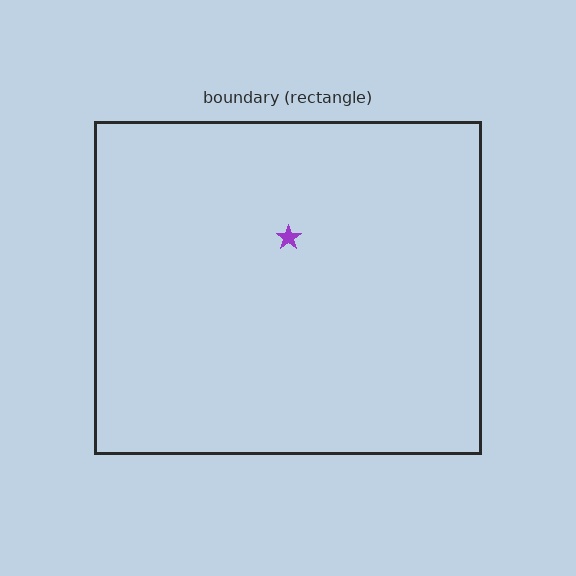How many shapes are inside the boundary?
1 inside, 0 outside.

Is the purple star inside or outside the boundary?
Inside.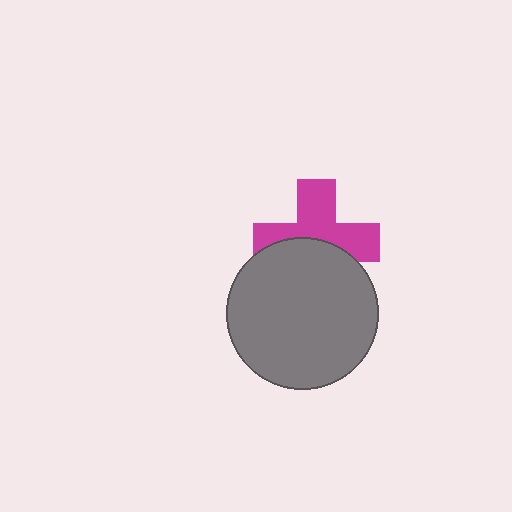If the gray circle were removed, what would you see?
You would see the complete magenta cross.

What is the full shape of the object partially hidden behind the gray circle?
The partially hidden object is a magenta cross.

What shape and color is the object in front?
The object in front is a gray circle.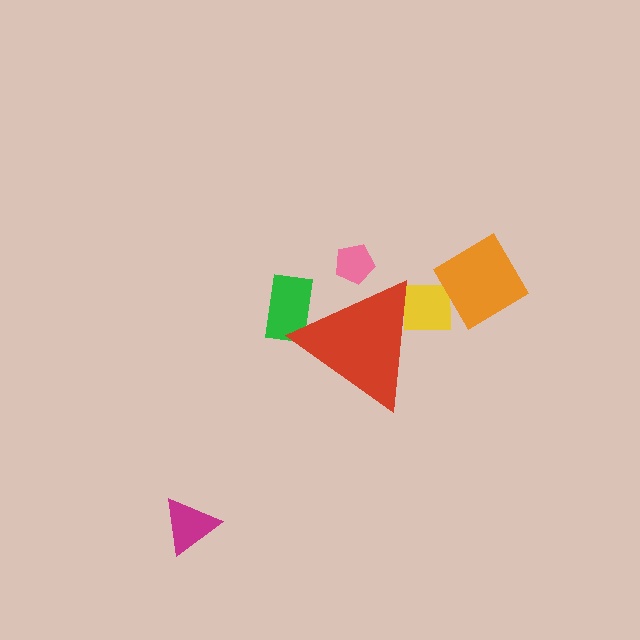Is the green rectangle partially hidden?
Yes, the green rectangle is partially hidden behind the red triangle.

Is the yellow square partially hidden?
Yes, the yellow square is partially hidden behind the red triangle.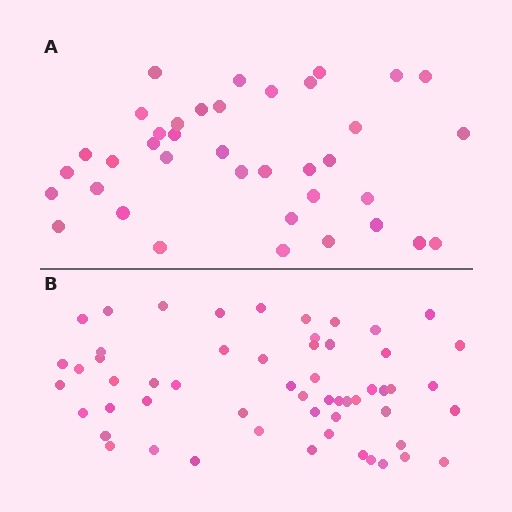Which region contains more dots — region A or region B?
Region B (the bottom region) has more dots.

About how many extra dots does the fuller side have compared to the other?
Region B has approximately 20 more dots than region A.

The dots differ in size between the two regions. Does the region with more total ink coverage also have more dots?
No. Region A has more total ink coverage because its dots are larger, but region B actually contains more individual dots. Total area can be misleading — the number of items is what matters here.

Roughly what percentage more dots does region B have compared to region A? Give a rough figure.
About 45% more.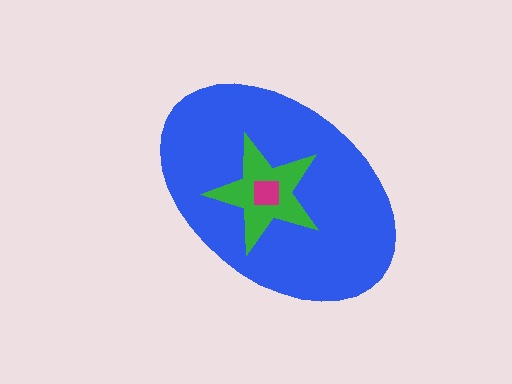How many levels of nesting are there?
3.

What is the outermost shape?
The blue ellipse.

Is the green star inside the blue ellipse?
Yes.